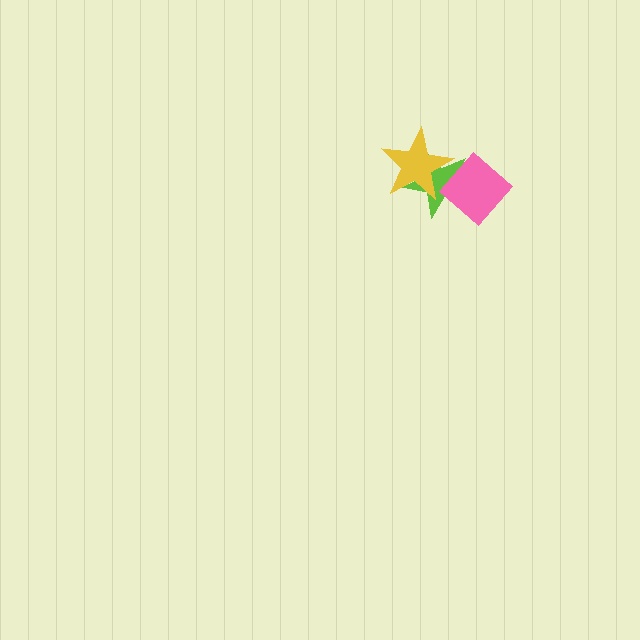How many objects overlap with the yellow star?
2 objects overlap with the yellow star.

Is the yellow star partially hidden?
No, no other shape covers it.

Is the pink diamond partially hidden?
Yes, it is partially covered by another shape.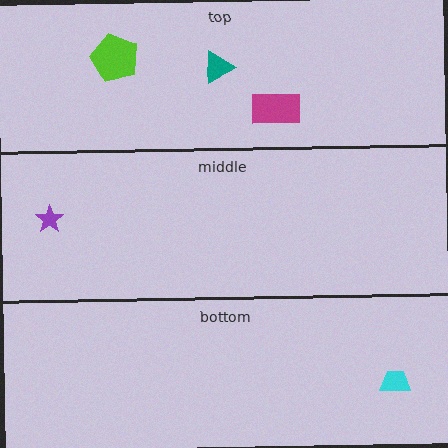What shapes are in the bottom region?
The cyan trapezoid.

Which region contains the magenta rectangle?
The top region.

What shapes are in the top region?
The magenta rectangle, the teal triangle, the lime pentagon.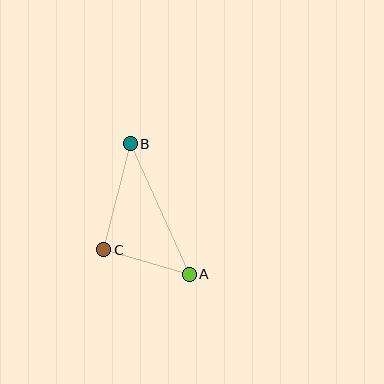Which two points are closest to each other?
Points A and C are closest to each other.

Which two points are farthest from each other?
Points A and B are farthest from each other.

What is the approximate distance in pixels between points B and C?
The distance between B and C is approximately 109 pixels.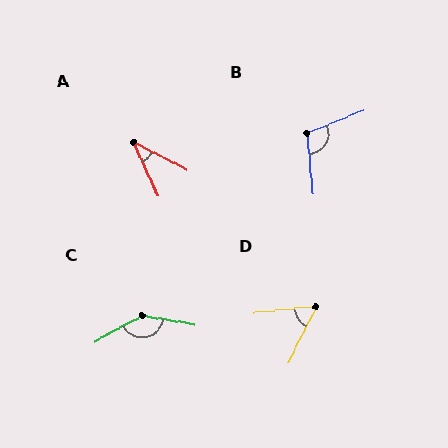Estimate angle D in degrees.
Approximately 57 degrees.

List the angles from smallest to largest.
A (38°), D (57°), B (107°), C (142°).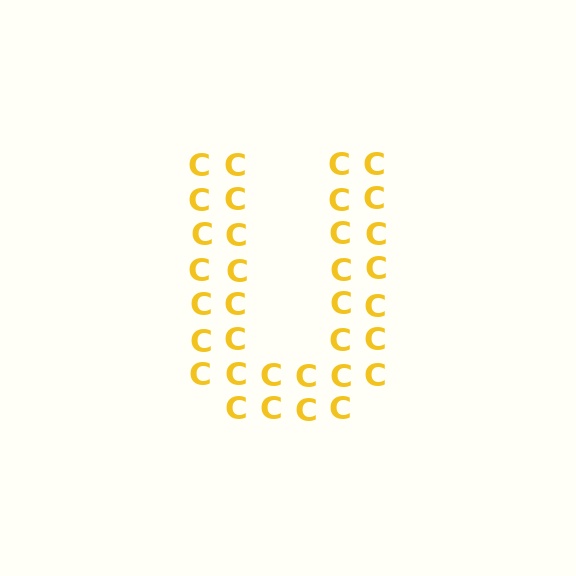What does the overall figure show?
The overall figure shows the letter U.